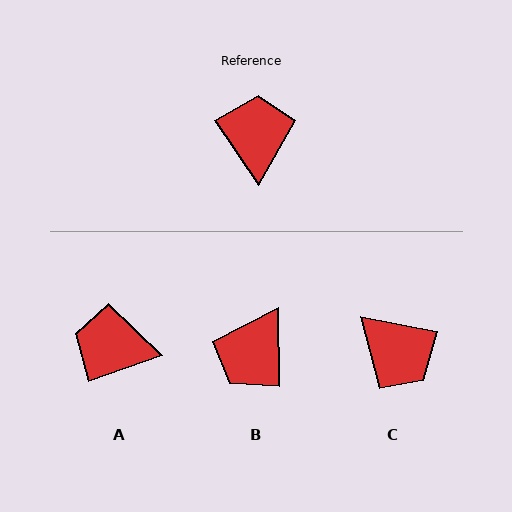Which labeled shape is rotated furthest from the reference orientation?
B, about 147 degrees away.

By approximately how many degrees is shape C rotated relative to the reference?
Approximately 135 degrees clockwise.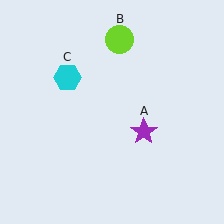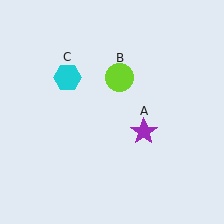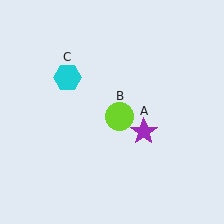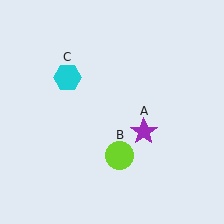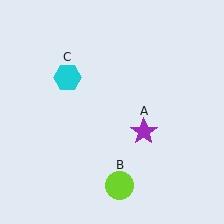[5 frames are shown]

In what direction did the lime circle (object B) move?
The lime circle (object B) moved down.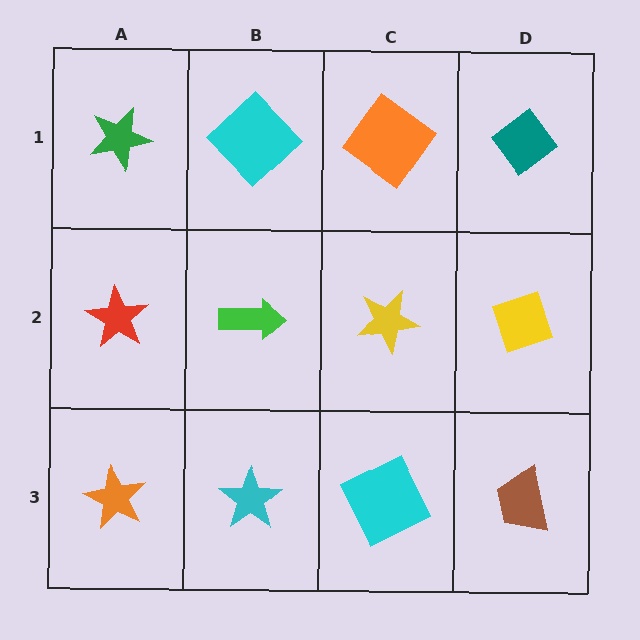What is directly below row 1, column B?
A green arrow.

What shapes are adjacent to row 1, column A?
A red star (row 2, column A), a cyan diamond (row 1, column B).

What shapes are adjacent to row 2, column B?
A cyan diamond (row 1, column B), a cyan star (row 3, column B), a red star (row 2, column A), a yellow star (row 2, column C).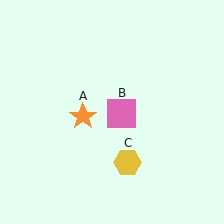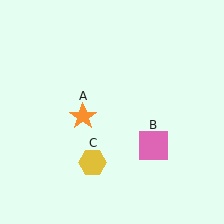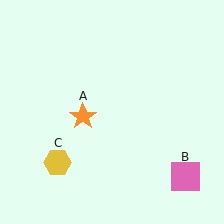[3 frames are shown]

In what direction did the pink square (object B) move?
The pink square (object B) moved down and to the right.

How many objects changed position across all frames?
2 objects changed position: pink square (object B), yellow hexagon (object C).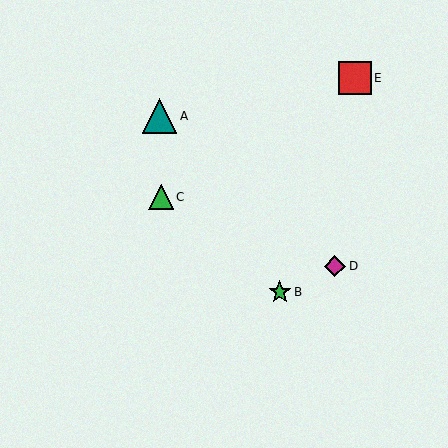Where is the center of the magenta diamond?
The center of the magenta diamond is at (335, 266).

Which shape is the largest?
The teal triangle (labeled A) is the largest.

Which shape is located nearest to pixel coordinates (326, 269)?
The magenta diamond (labeled D) at (335, 266) is nearest to that location.